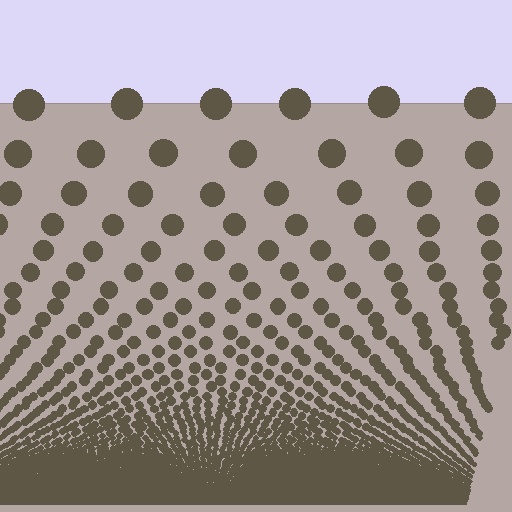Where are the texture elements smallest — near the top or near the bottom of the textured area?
Near the bottom.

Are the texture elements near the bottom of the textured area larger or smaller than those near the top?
Smaller. The gradient is inverted — elements near the bottom are smaller and denser.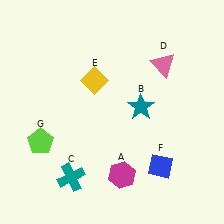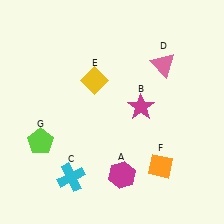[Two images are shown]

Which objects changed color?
B changed from teal to magenta. C changed from teal to cyan. F changed from blue to orange.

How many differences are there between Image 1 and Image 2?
There are 3 differences between the two images.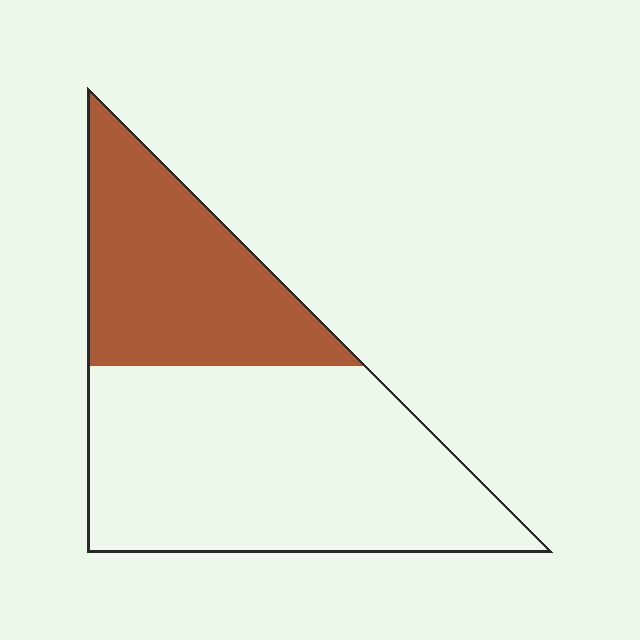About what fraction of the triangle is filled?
About three eighths (3/8).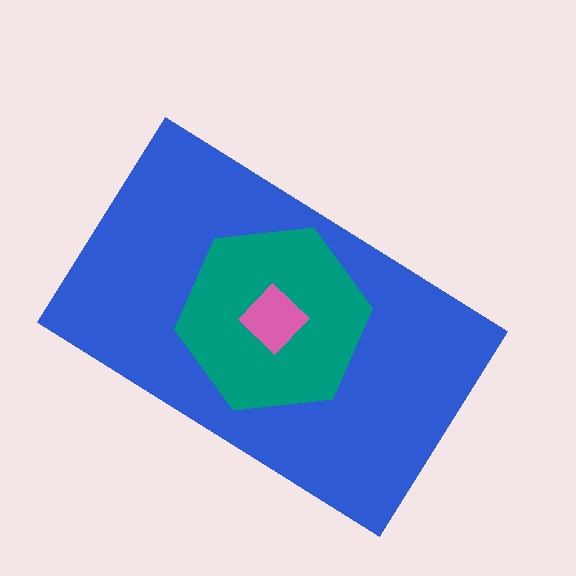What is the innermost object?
The pink diamond.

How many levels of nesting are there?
3.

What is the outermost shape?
The blue rectangle.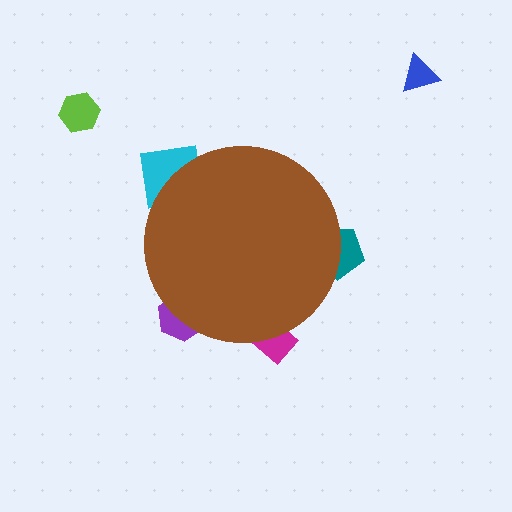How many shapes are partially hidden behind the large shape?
4 shapes are partially hidden.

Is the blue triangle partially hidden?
No, the blue triangle is fully visible.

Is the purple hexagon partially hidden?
Yes, the purple hexagon is partially hidden behind the brown circle.